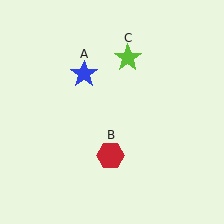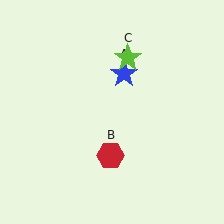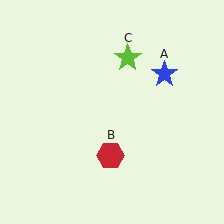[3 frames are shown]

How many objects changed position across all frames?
1 object changed position: blue star (object A).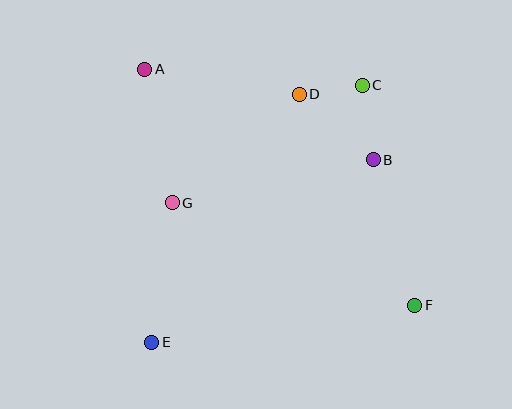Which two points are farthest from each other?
Points A and F are farthest from each other.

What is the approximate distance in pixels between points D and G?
The distance between D and G is approximately 167 pixels.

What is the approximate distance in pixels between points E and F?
The distance between E and F is approximately 265 pixels.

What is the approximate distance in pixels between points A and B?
The distance between A and B is approximately 246 pixels.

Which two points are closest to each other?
Points C and D are closest to each other.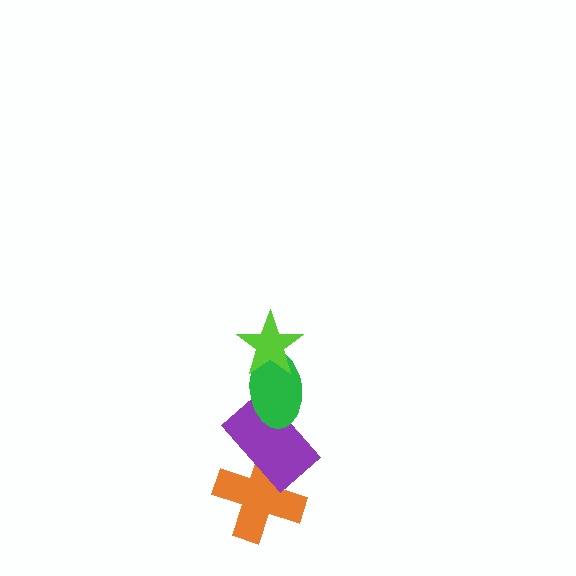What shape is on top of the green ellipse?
The lime star is on top of the green ellipse.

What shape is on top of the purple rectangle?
The green ellipse is on top of the purple rectangle.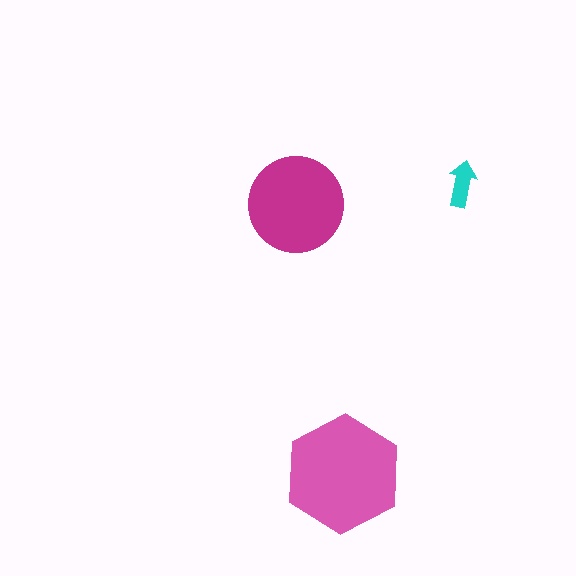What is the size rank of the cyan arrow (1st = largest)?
3rd.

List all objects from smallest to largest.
The cyan arrow, the magenta circle, the pink hexagon.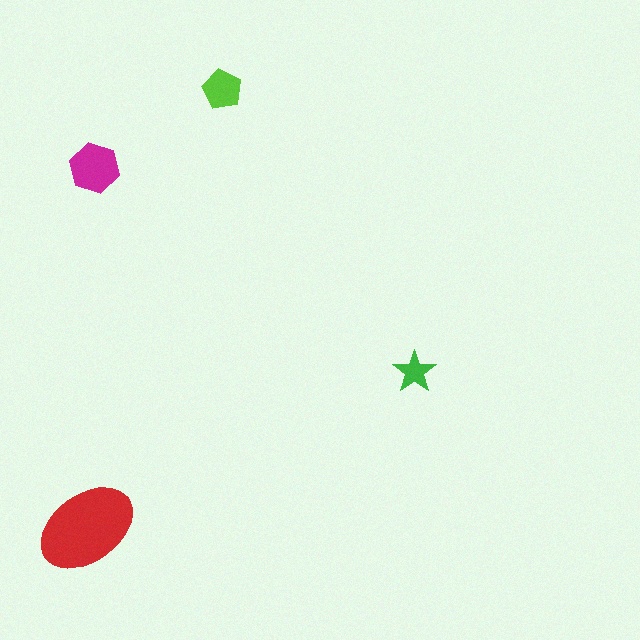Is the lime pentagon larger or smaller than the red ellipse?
Smaller.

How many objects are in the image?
There are 4 objects in the image.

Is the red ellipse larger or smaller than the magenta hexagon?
Larger.